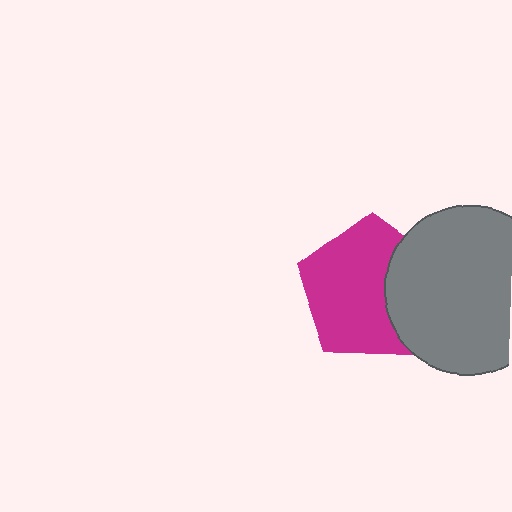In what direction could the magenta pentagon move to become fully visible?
The magenta pentagon could move left. That would shift it out from behind the gray circle entirely.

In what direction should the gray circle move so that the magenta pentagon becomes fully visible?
The gray circle should move right. That is the shortest direction to clear the overlap and leave the magenta pentagon fully visible.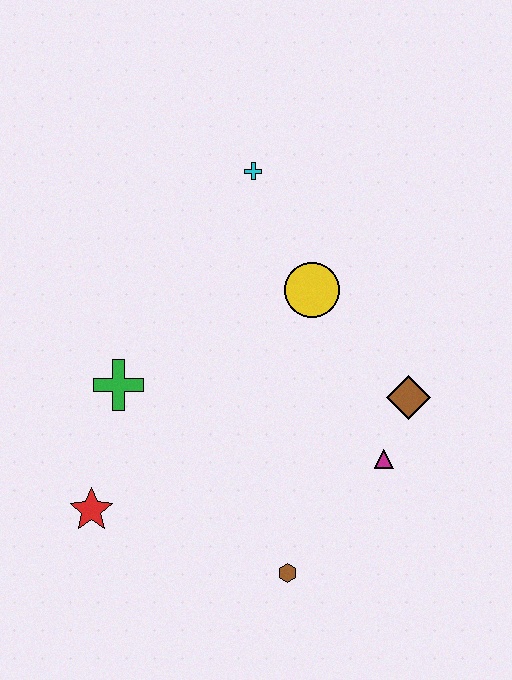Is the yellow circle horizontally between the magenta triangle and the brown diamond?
No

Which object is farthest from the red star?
The cyan cross is farthest from the red star.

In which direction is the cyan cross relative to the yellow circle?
The cyan cross is above the yellow circle.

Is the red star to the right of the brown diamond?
No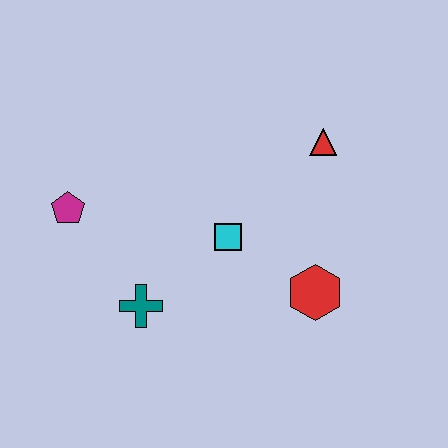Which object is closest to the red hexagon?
The cyan square is closest to the red hexagon.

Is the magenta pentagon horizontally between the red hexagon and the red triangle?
No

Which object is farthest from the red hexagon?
The magenta pentagon is farthest from the red hexagon.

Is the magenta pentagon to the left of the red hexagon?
Yes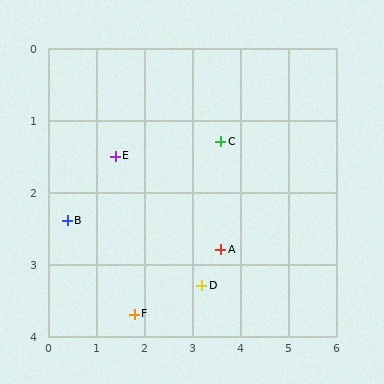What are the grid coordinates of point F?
Point F is at approximately (1.8, 3.7).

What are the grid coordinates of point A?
Point A is at approximately (3.6, 2.8).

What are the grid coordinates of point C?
Point C is at approximately (3.6, 1.3).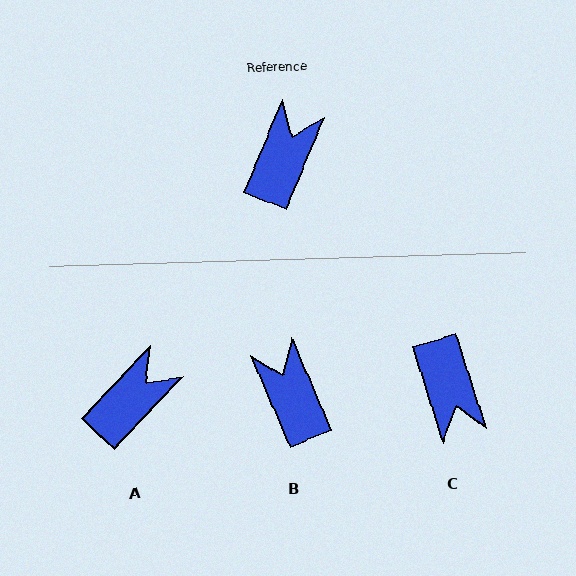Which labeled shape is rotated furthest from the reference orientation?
C, about 140 degrees away.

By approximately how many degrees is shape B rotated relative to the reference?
Approximately 46 degrees counter-clockwise.